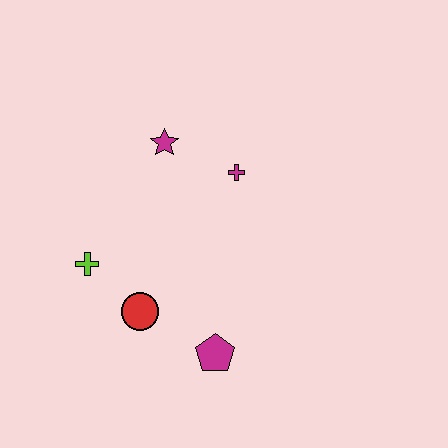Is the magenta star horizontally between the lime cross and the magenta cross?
Yes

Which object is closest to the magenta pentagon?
The red circle is closest to the magenta pentagon.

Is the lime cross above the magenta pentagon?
Yes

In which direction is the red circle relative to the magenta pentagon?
The red circle is to the left of the magenta pentagon.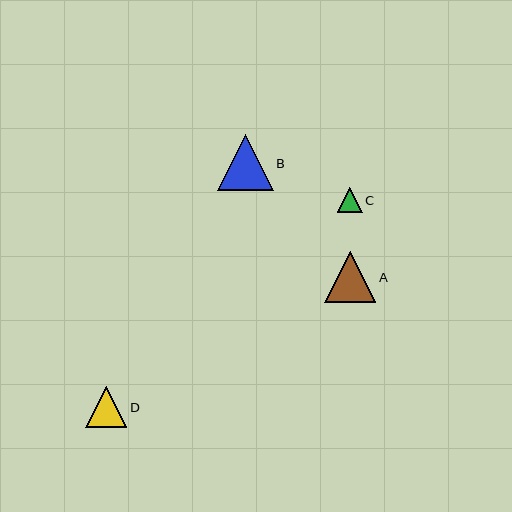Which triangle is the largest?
Triangle B is the largest with a size of approximately 56 pixels.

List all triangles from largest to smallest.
From largest to smallest: B, A, D, C.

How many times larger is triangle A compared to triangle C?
Triangle A is approximately 2.0 times the size of triangle C.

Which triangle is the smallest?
Triangle C is the smallest with a size of approximately 25 pixels.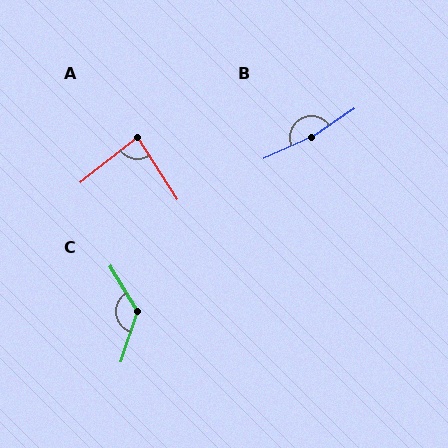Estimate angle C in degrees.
Approximately 131 degrees.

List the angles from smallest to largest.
A (84°), C (131°), B (170°).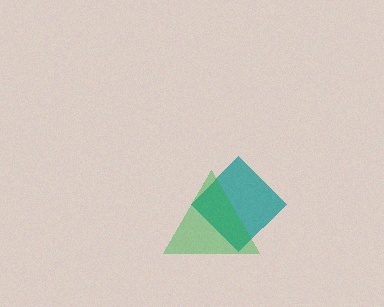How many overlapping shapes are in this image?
There are 2 overlapping shapes in the image.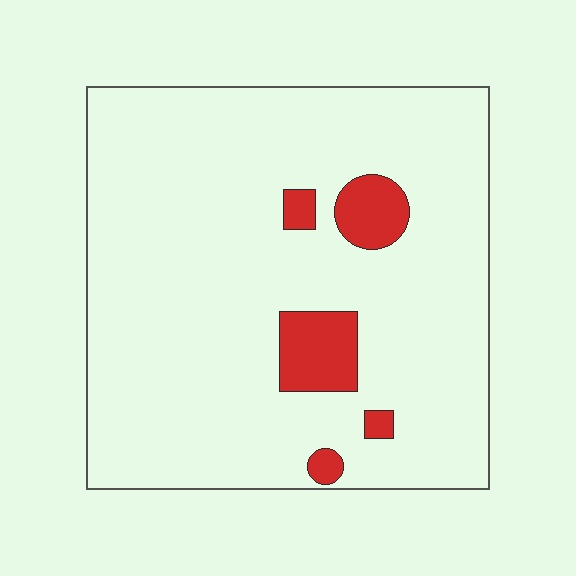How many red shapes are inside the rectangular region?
5.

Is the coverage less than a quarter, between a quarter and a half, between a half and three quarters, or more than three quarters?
Less than a quarter.